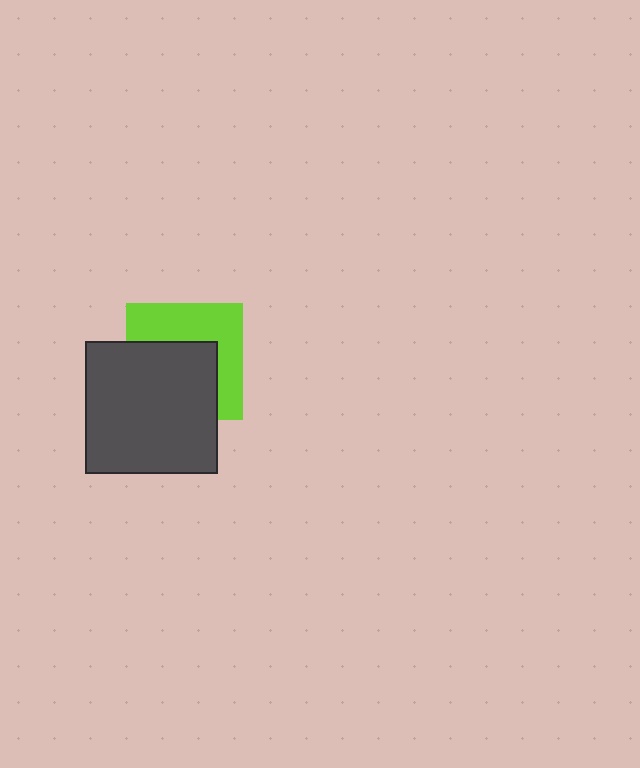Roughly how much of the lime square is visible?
About half of it is visible (roughly 48%).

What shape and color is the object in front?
The object in front is a dark gray square.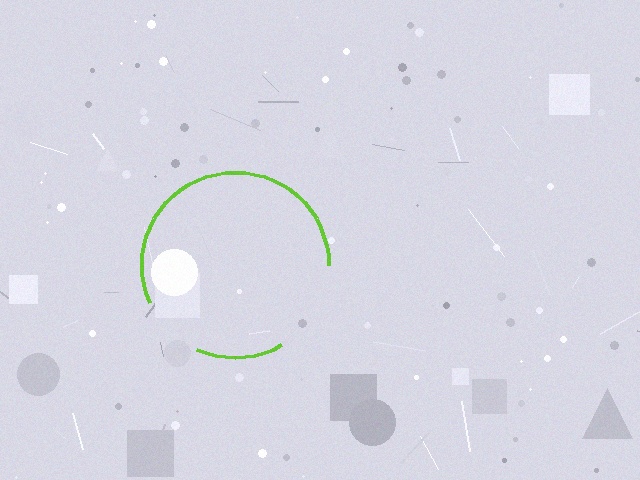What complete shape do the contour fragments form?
The contour fragments form a circle.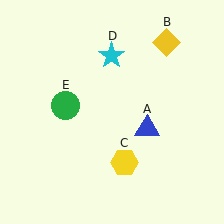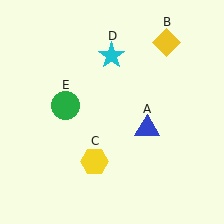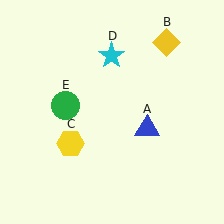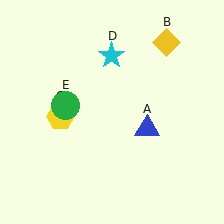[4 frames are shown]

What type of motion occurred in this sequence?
The yellow hexagon (object C) rotated clockwise around the center of the scene.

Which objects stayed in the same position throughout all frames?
Blue triangle (object A) and yellow diamond (object B) and cyan star (object D) and green circle (object E) remained stationary.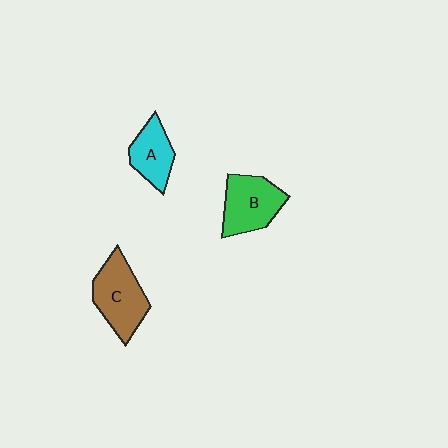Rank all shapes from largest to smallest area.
From largest to smallest: C (brown), B (green), A (cyan).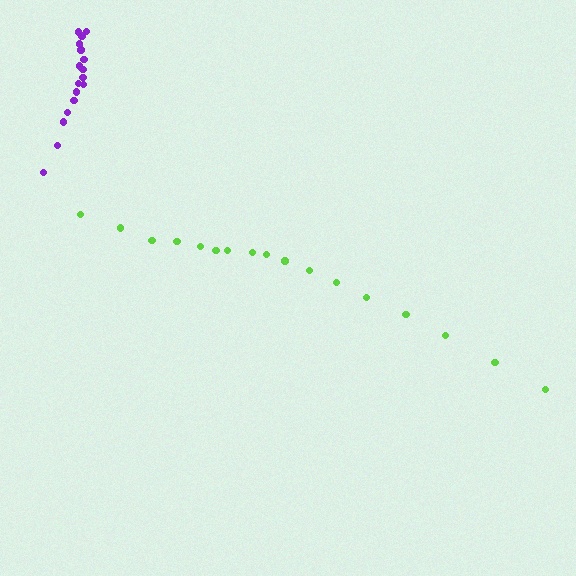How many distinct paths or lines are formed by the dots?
There are 2 distinct paths.